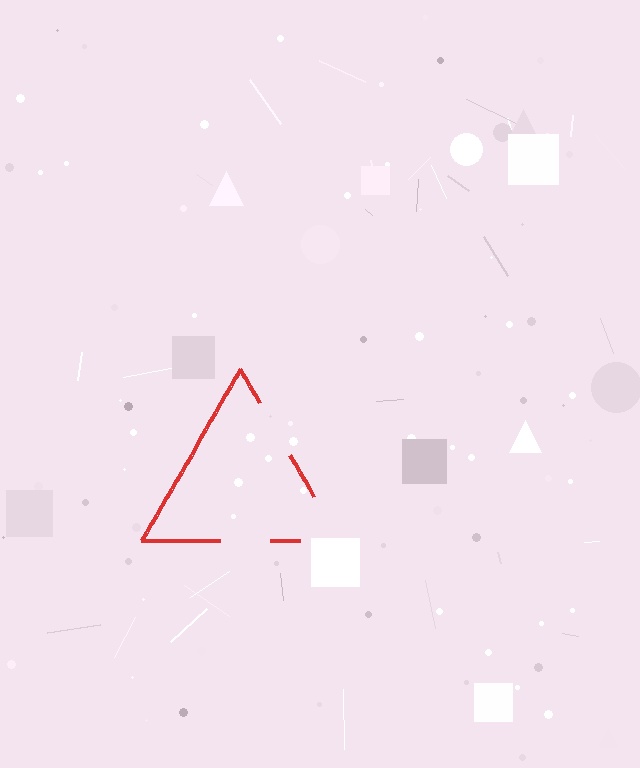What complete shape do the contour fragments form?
The contour fragments form a triangle.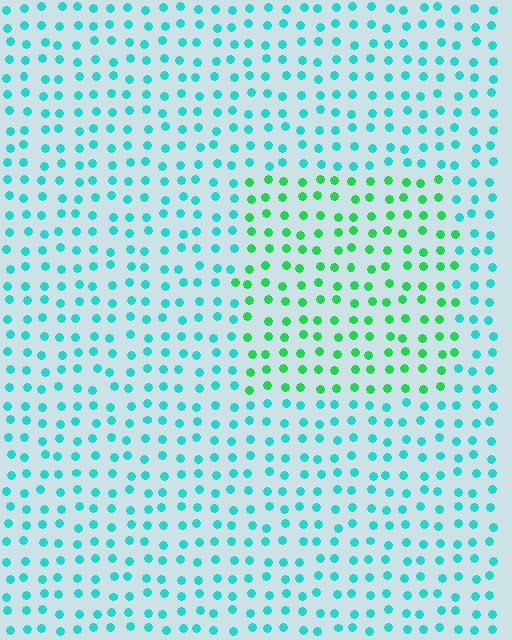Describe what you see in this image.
The image is filled with small cyan elements in a uniform arrangement. A rectangle-shaped region is visible where the elements are tinted to a slightly different hue, forming a subtle color boundary.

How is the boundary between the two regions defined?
The boundary is defined purely by a slight shift in hue (about 41 degrees). Spacing, size, and orientation are identical on both sides.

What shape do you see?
I see a rectangle.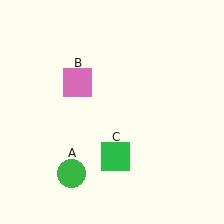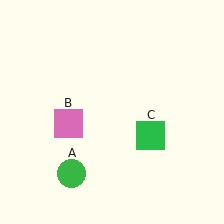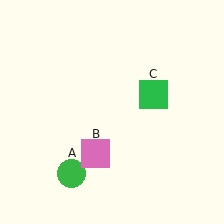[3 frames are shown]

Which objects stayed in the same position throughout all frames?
Green circle (object A) remained stationary.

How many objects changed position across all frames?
2 objects changed position: pink square (object B), green square (object C).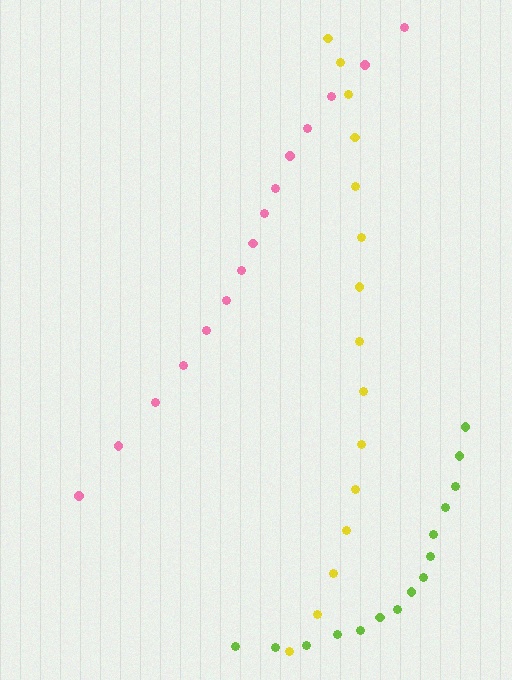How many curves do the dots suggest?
There are 3 distinct paths.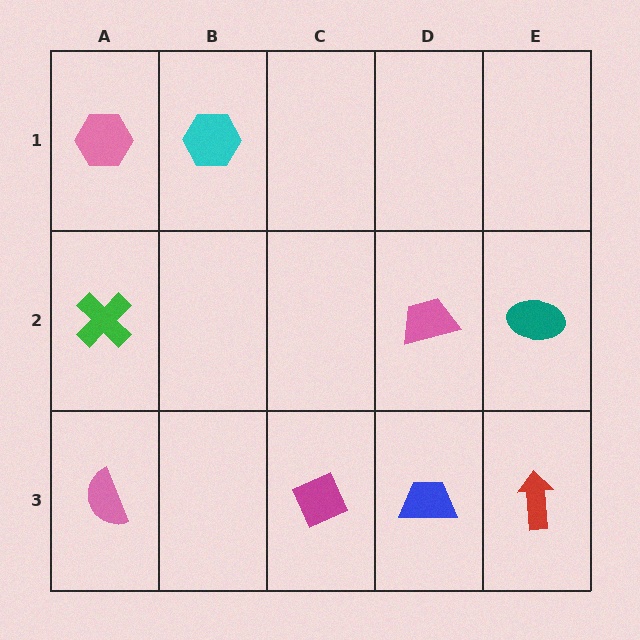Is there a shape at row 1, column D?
No, that cell is empty.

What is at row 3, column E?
A red arrow.